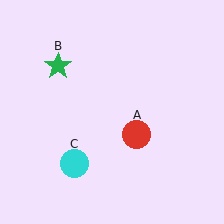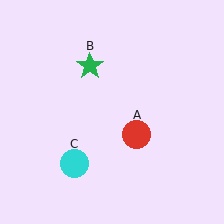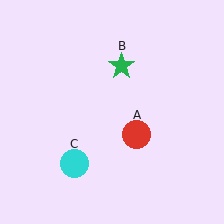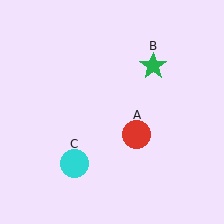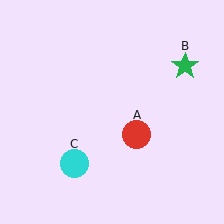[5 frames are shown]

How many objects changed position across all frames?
1 object changed position: green star (object B).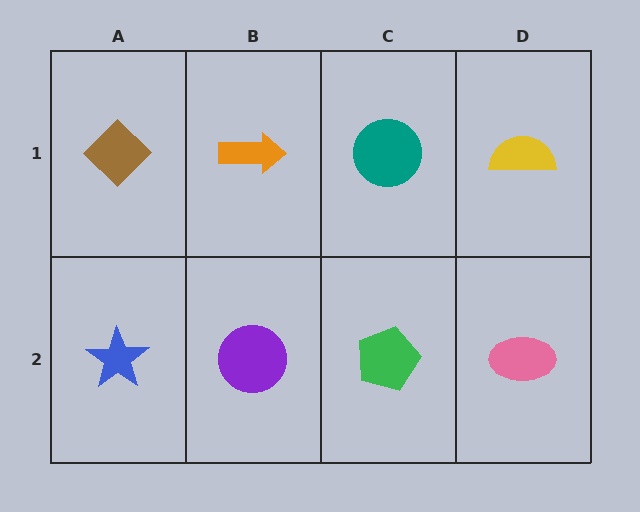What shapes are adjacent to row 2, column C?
A teal circle (row 1, column C), a purple circle (row 2, column B), a pink ellipse (row 2, column D).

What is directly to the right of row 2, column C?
A pink ellipse.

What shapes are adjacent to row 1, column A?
A blue star (row 2, column A), an orange arrow (row 1, column B).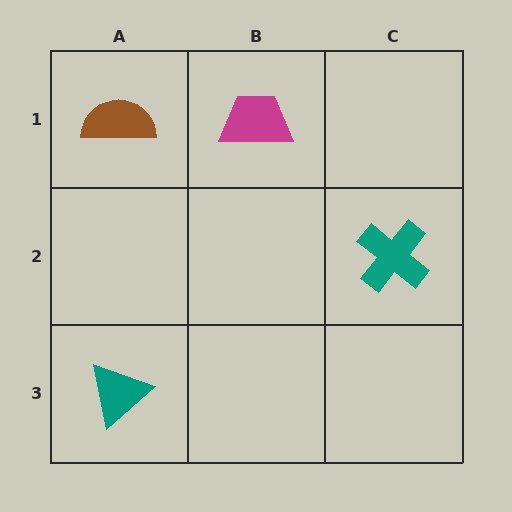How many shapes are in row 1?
2 shapes.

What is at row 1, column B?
A magenta trapezoid.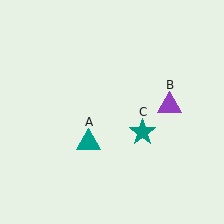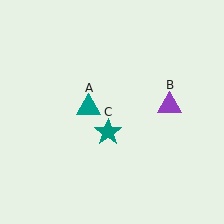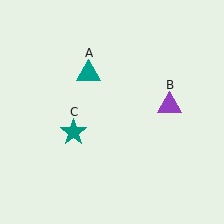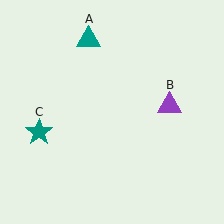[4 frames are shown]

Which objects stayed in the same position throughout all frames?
Purple triangle (object B) remained stationary.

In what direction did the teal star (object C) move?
The teal star (object C) moved left.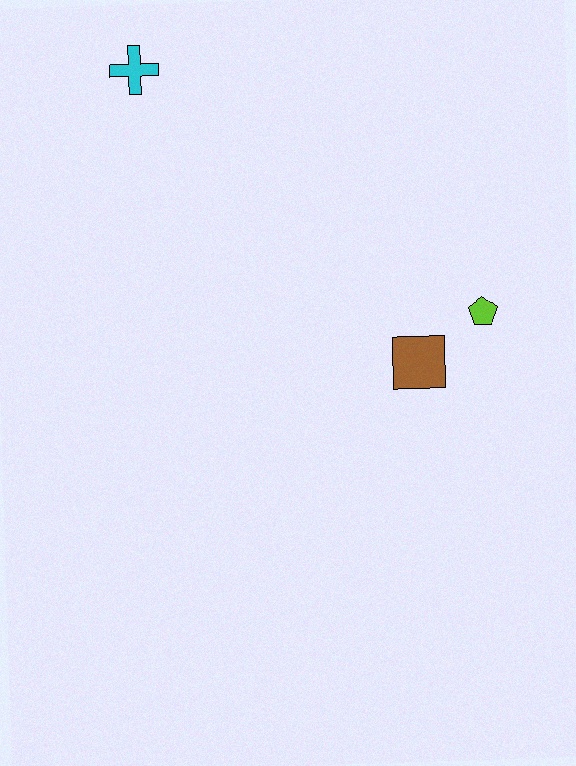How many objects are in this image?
There are 3 objects.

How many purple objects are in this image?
There are no purple objects.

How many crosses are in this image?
There is 1 cross.